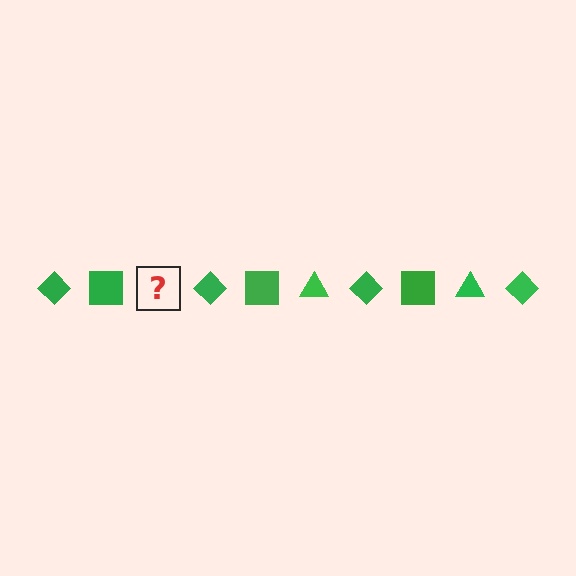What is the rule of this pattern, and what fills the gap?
The rule is that the pattern cycles through diamond, square, triangle shapes in green. The gap should be filled with a green triangle.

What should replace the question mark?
The question mark should be replaced with a green triangle.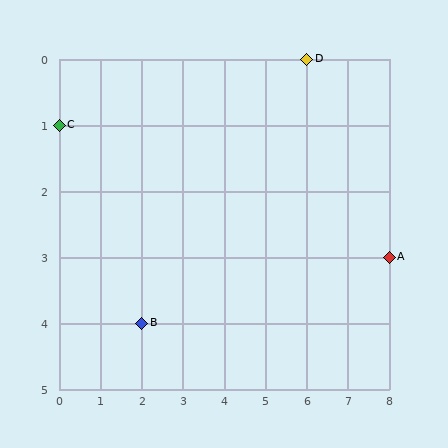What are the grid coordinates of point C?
Point C is at grid coordinates (0, 1).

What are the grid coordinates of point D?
Point D is at grid coordinates (6, 0).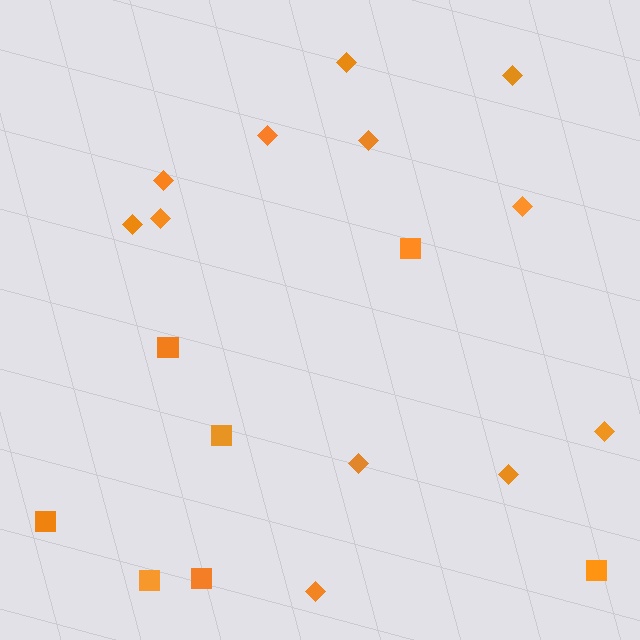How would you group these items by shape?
There are 2 groups: one group of diamonds (12) and one group of squares (7).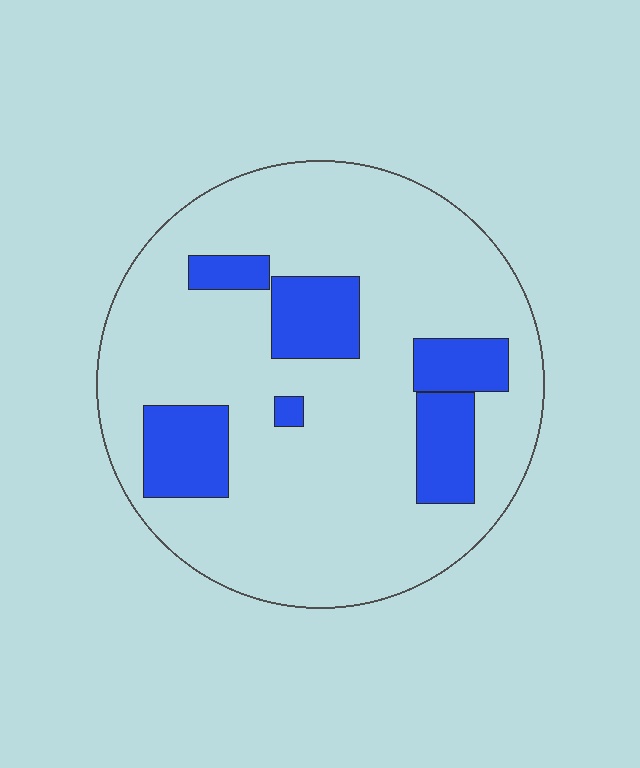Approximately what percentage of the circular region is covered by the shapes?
Approximately 20%.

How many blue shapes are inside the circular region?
6.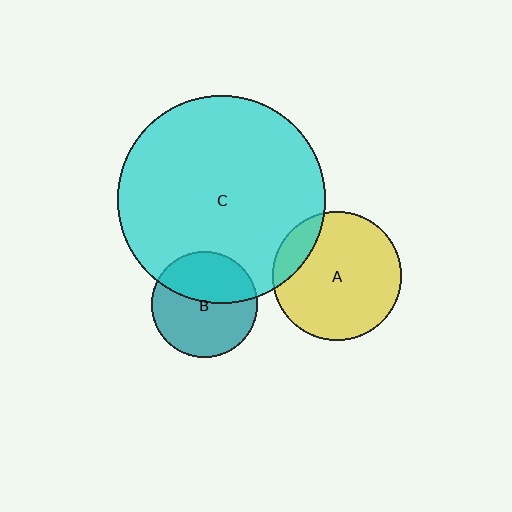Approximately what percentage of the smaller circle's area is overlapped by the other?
Approximately 40%.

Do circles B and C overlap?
Yes.